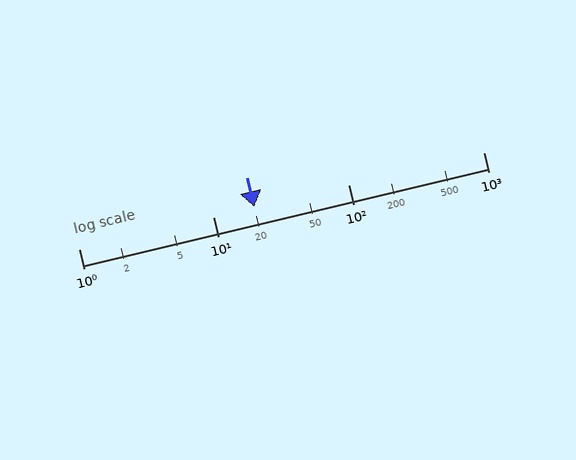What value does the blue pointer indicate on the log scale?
The pointer indicates approximately 20.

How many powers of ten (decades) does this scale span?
The scale spans 3 decades, from 1 to 1000.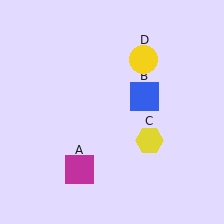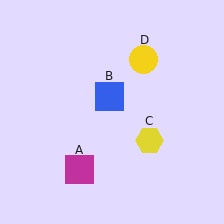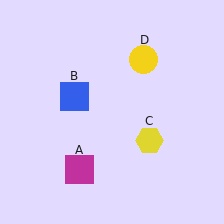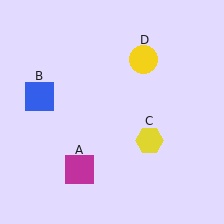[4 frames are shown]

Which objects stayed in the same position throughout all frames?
Magenta square (object A) and yellow hexagon (object C) and yellow circle (object D) remained stationary.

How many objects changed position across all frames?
1 object changed position: blue square (object B).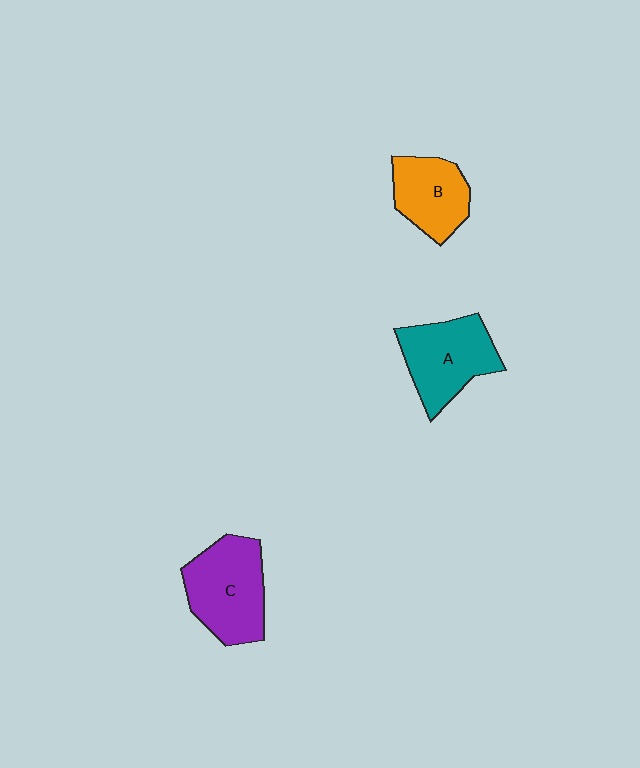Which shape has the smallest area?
Shape B (orange).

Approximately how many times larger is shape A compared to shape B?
Approximately 1.3 times.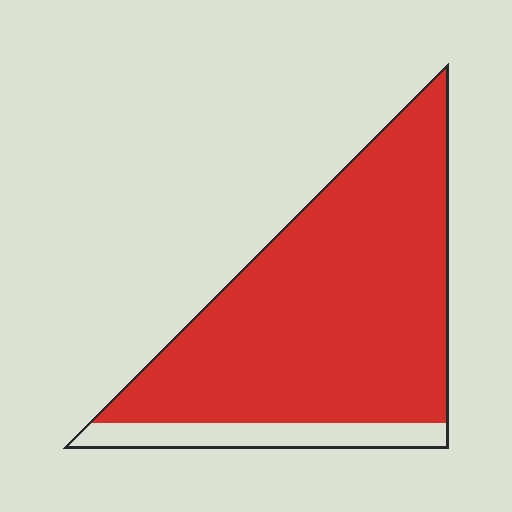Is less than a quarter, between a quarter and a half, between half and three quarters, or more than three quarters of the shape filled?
More than three quarters.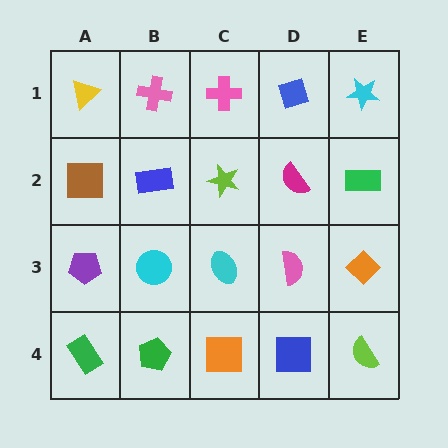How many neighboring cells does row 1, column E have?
2.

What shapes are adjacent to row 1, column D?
A magenta semicircle (row 2, column D), a pink cross (row 1, column C), a cyan star (row 1, column E).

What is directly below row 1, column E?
A green rectangle.